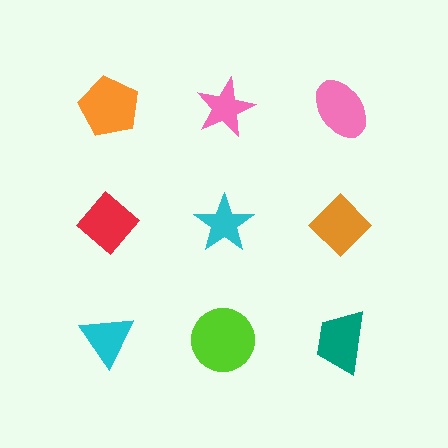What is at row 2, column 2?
A cyan star.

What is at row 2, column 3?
An orange diamond.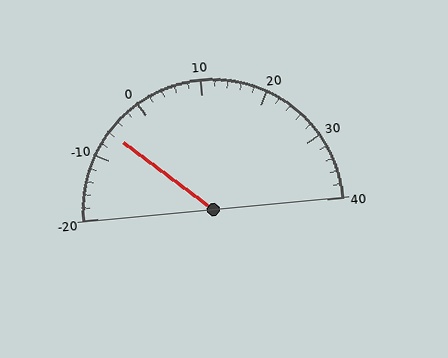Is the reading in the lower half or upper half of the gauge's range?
The reading is in the lower half of the range (-20 to 40).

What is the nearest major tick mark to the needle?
The nearest major tick mark is -10.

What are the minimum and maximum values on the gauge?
The gauge ranges from -20 to 40.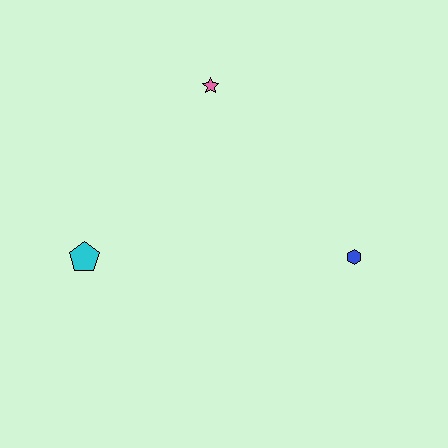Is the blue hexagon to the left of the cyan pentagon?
No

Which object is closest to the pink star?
The cyan pentagon is closest to the pink star.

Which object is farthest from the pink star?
The blue hexagon is farthest from the pink star.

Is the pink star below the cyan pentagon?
No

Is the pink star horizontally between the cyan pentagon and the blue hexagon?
Yes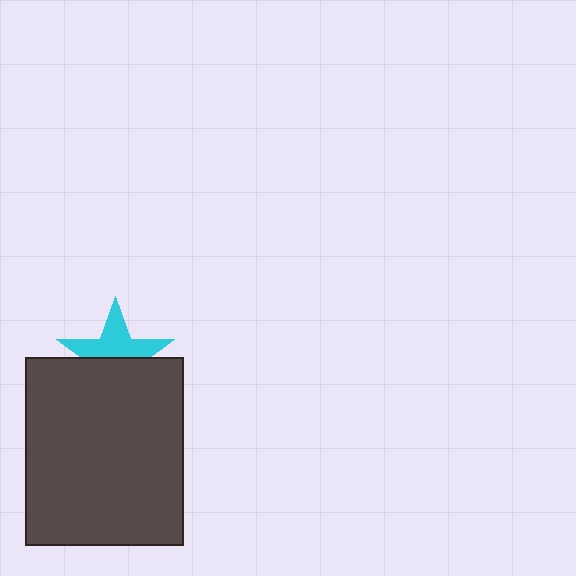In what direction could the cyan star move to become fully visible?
The cyan star could move up. That would shift it out from behind the dark gray rectangle entirely.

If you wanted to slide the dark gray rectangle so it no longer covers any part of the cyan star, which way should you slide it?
Slide it down — that is the most direct way to separate the two shapes.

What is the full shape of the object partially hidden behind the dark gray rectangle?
The partially hidden object is a cyan star.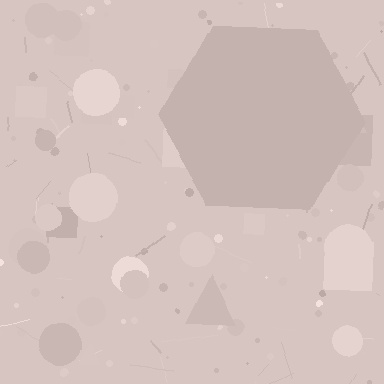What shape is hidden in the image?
A hexagon is hidden in the image.